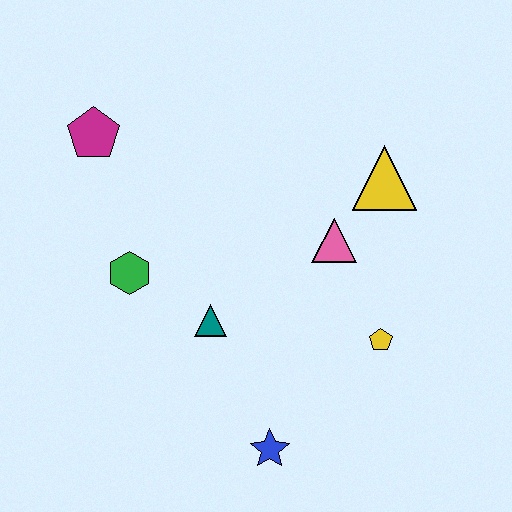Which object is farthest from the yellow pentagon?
The magenta pentagon is farthest from the yellow pentagon.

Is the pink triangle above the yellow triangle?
No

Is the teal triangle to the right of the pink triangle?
No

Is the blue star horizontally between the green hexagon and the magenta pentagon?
No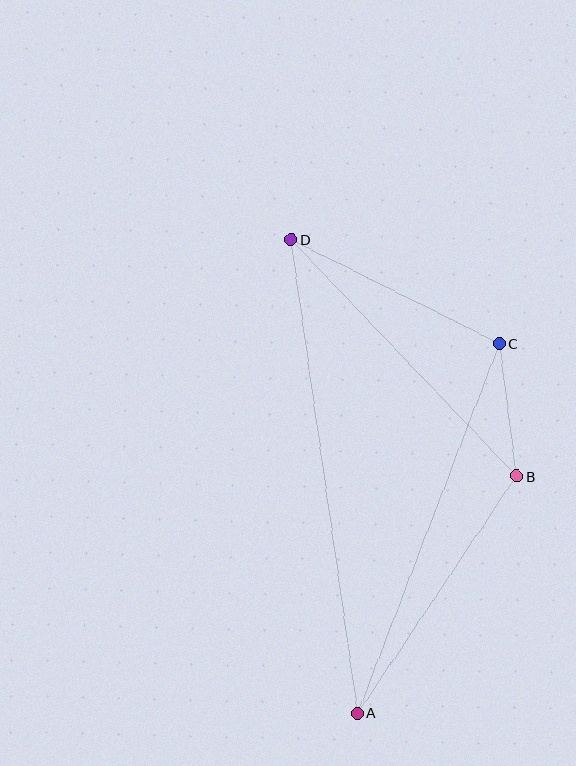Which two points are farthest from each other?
Points A and D are farthest from each other.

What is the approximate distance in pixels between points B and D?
The distance between B and D is approximately 327 pixels.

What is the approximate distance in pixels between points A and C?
The distance between A and C is approximately 396 pixels.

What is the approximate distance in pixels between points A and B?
The distance between A and B is approximately 285 pixels.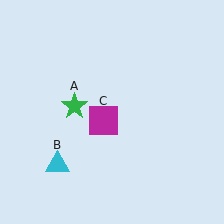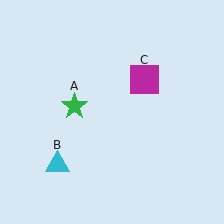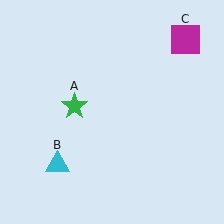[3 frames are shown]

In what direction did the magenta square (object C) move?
The magenta square (object C) moved up and to the right.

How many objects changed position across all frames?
1 object changed position: magenta square (object C).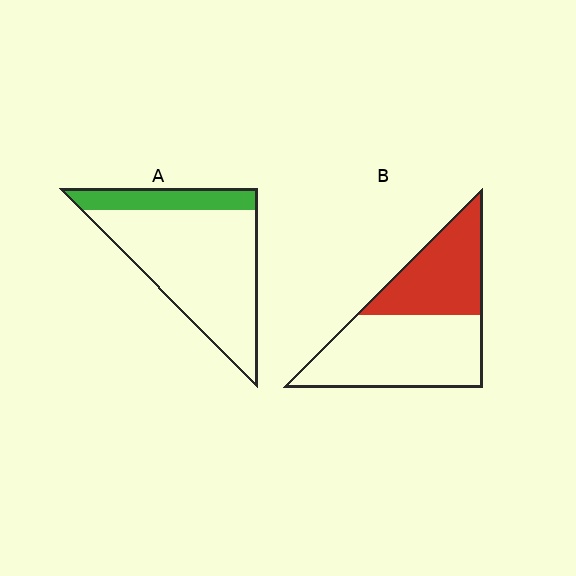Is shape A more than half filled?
No.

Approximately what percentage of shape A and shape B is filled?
A is approximately 20% and B is approximately 40%.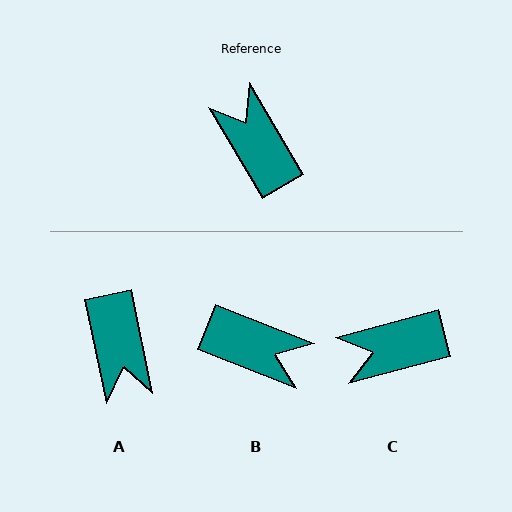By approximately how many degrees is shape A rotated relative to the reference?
Approximately 161 degrees counter-clockwise.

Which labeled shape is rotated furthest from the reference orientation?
A, about 161 degrees away.